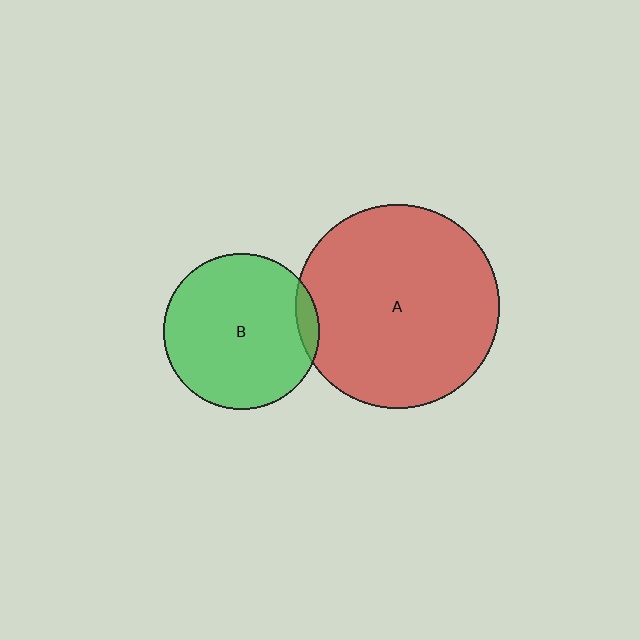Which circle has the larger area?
Circle A (red).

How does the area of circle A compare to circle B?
Approximately 1.7 times.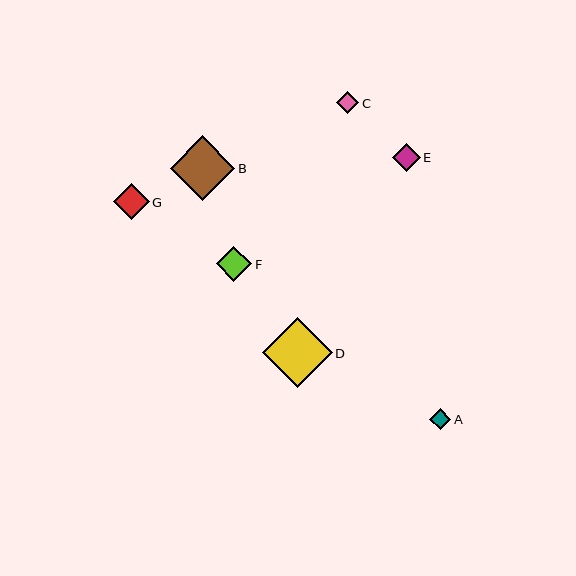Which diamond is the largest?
Diamond D is the largest with a size of approximately 70 pixels.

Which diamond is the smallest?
Diamond A is the smallest with a size of approximately 21 pixels.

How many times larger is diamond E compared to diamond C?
Diamond E is approximately 1.2 times the size of diamond C.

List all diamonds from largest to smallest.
From largest to smallest: D, B, G, F, E, C, A.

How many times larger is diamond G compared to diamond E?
Diamond G is approximately 1.3 times the size of diamond E.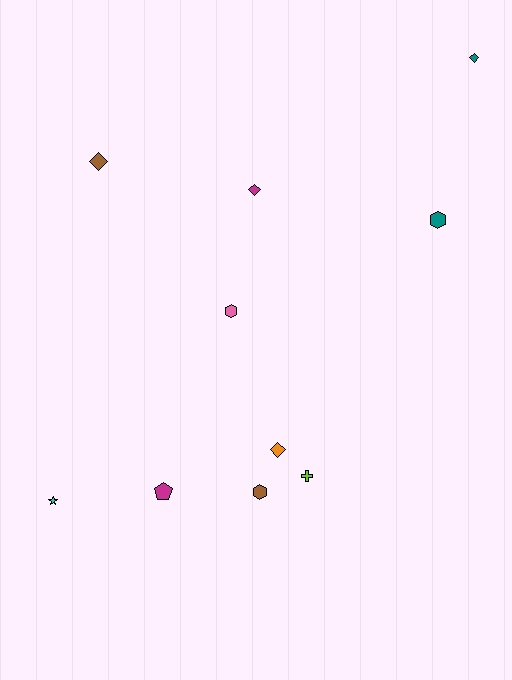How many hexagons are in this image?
There are 3 hexagons.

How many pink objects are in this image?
There is 1 pink object.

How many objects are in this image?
There are 10 objects.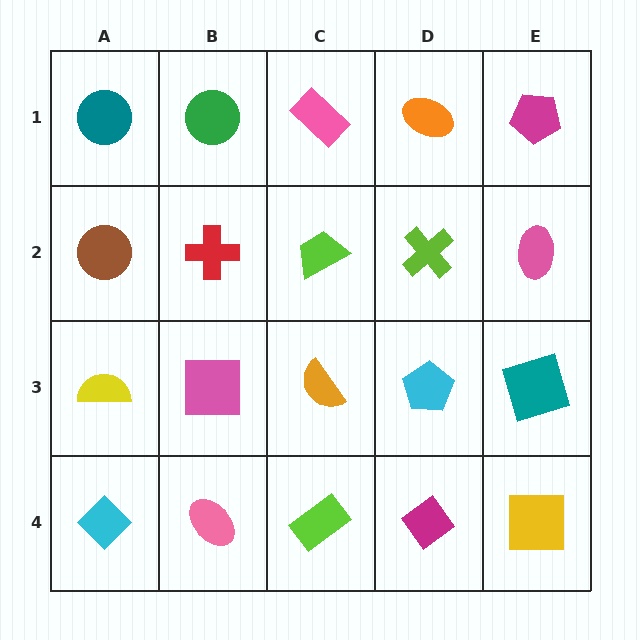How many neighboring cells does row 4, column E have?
2.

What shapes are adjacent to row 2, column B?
A green circle (row 1, column B), a pink square (row 3, column B), a brown circle (row 2, column A), a lime trapezoid (row 2, column C).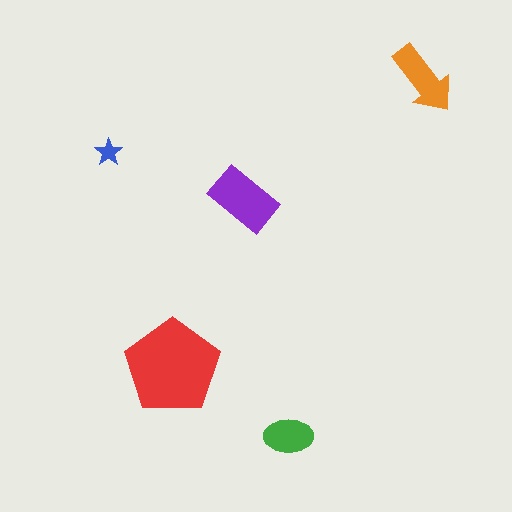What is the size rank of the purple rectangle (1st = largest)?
2nd.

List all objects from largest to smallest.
The red pentagon, the purple rectangle, the orange arrow, the green ellipse, the blue star.